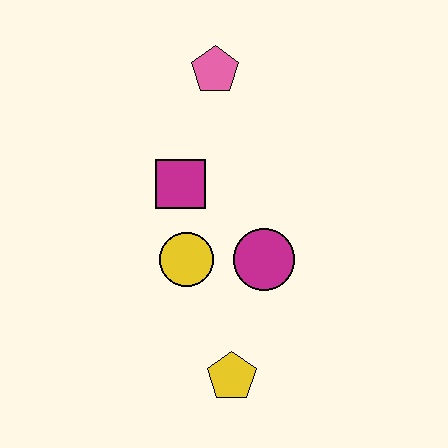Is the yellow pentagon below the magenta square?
Yes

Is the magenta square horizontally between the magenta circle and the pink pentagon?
No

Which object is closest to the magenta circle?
The yellow circle is closest to the magenta circle.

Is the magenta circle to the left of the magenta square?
No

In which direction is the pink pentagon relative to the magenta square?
The pink pentagon is above the magenta square.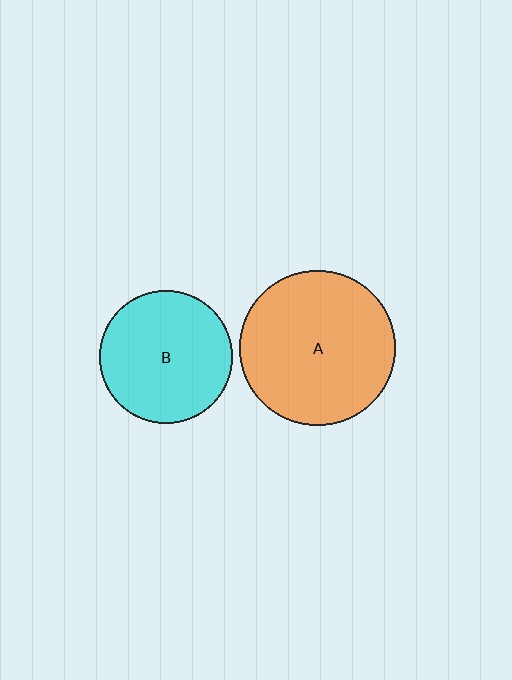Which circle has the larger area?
Circle A (orange).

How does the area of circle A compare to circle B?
Approximately 1.4 times.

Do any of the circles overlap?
No, none of the circles overlap.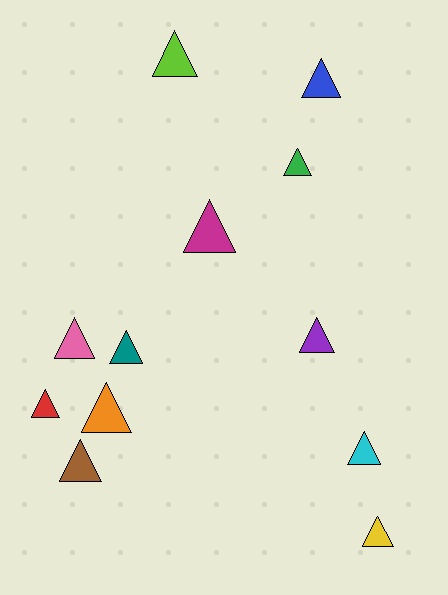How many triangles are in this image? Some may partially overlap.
There are 12 triangles.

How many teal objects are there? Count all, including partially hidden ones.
There is 1 teal object.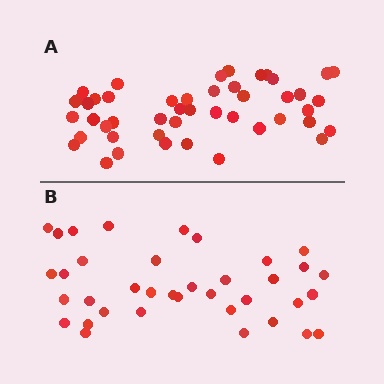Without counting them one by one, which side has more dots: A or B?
Region A (the top region) has more dots.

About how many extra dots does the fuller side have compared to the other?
Region A has roughly 10 or so more dots than region B.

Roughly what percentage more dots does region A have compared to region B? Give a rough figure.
About 25% more.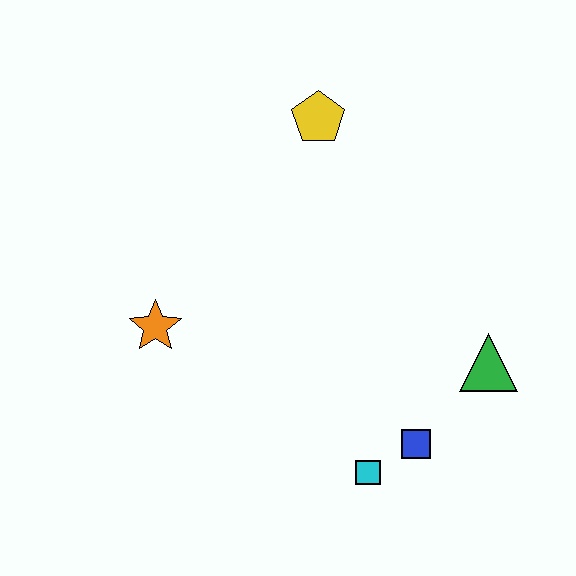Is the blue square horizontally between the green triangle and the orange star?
Yes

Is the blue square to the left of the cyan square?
No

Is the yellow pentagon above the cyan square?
Yes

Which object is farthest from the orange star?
The green triangle is farthest from the orange star.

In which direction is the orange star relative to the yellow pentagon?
The orange star is below the yellow pentagon.